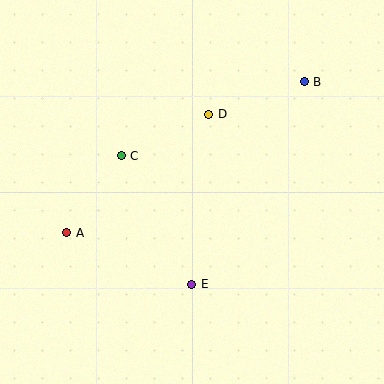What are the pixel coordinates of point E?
Point E is at (192, 284).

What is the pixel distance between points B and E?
The distance between B and E is 231 pixels.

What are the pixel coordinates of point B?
Point B is at (304, 82).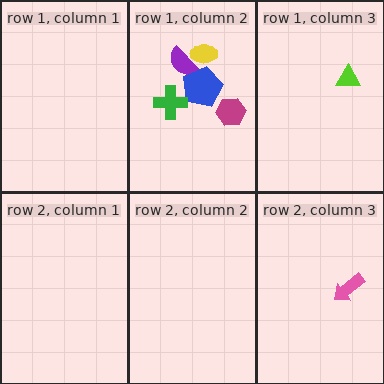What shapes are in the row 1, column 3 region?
The lime triangle.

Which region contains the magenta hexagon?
The row 1, column 2 region.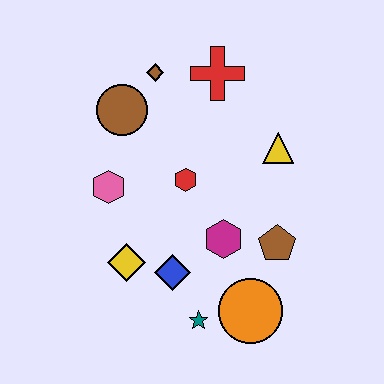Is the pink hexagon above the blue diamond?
Yes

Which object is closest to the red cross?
The brown diamond is closest to the red cross.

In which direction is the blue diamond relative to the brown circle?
The blue diamond is below the brown circle.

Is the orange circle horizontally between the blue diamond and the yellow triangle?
Yes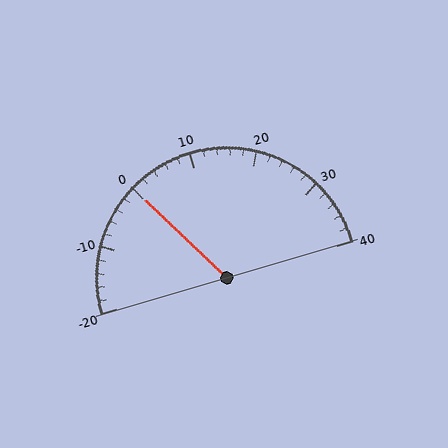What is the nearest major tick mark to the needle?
The nearest major tick mark is 0.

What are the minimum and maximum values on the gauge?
The gauge ranges from -20 to 40.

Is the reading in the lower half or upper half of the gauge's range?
The reading is in the lower half of the range (-20 to 40).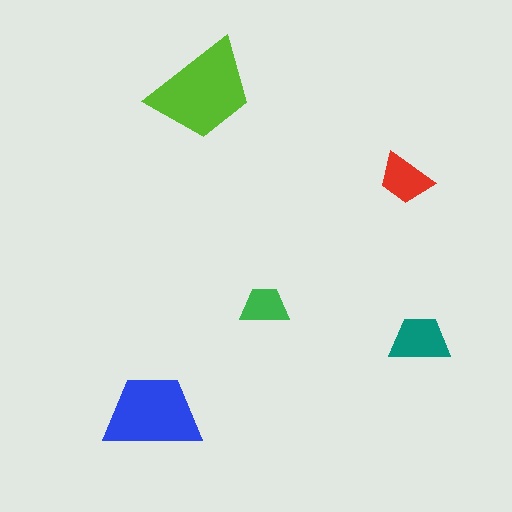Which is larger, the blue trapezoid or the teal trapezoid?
The blue one.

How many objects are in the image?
There are 5 objects in the image.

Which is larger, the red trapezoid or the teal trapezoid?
The teal one.